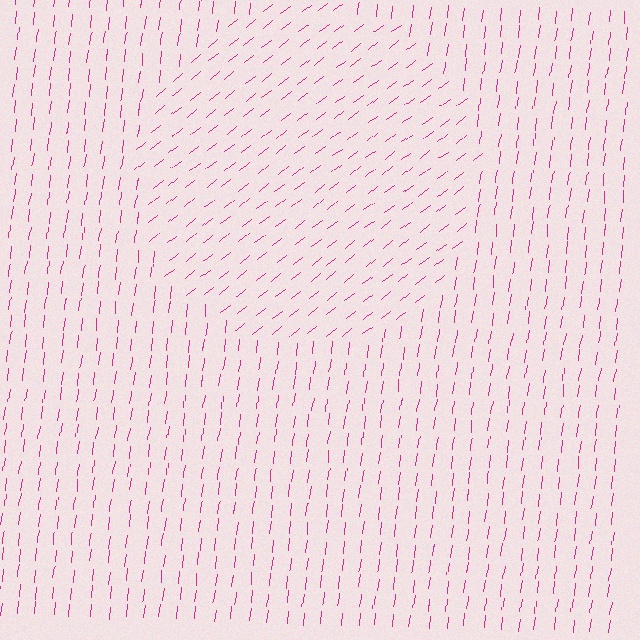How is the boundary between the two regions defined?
The boundary is defined purely by a change in line orientation (approximately 45 degrees difference). All lines are the same color and thickness.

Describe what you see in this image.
The image is filled with small magenta line segments. A circle region in the image has lines oriented differently from the surrounding lines, creating a visible texture boundary.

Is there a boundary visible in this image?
Yes, there is a texture boundary formed by a change in line orientation.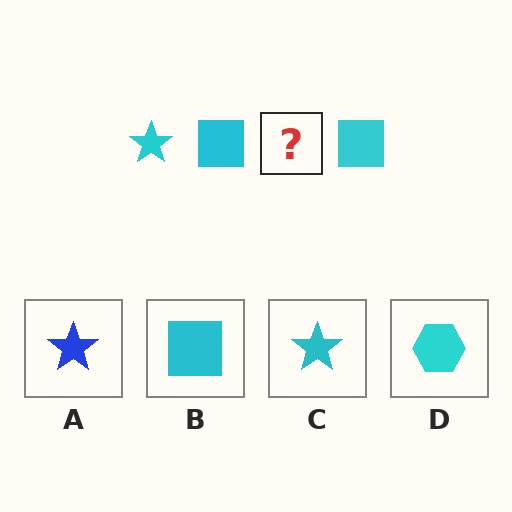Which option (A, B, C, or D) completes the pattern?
C.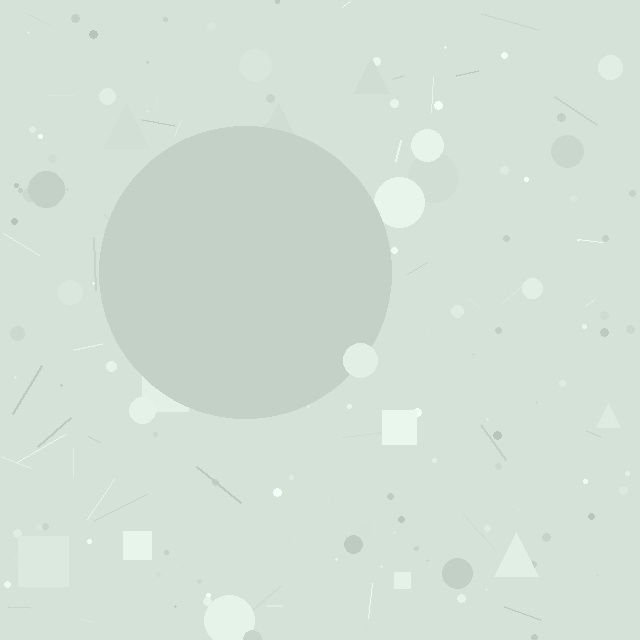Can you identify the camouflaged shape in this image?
The camouflaged shape is a circle.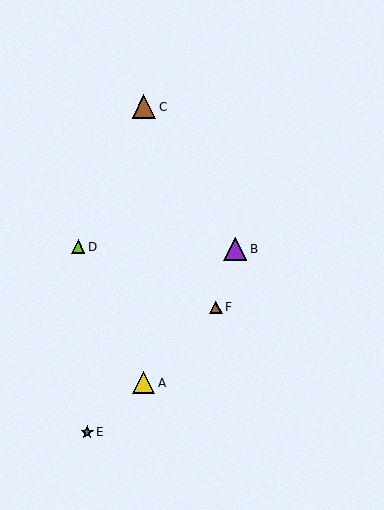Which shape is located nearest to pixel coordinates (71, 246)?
The lime triangle (labeled D) at (78, 247) is nearest to that location.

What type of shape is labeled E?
Shape E is a teal star.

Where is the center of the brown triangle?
The center of the brown triangle is at (144, 107).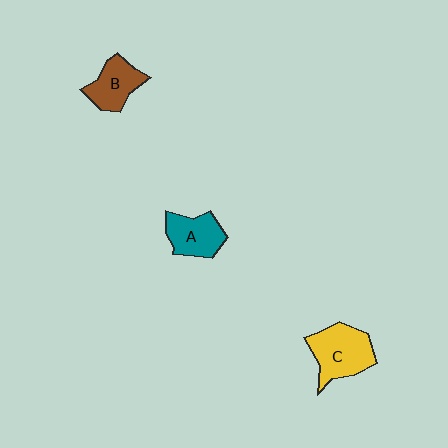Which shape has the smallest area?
Shape B (brown).